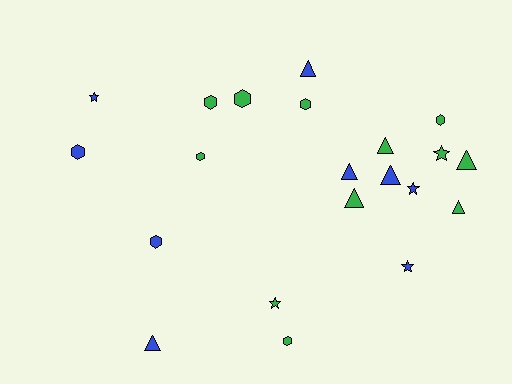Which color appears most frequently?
Green, with 12 objects.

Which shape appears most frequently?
Triangle, with 8 objects.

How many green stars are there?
There are 2 green stars.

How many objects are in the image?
There are 21 objects.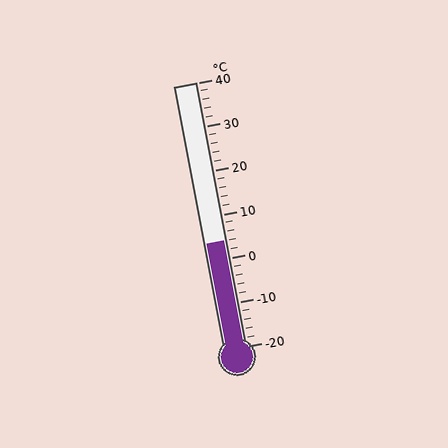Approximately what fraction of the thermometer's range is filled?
The thermometer is filled to approximately 40% of its range.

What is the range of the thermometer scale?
The thermometer scale ranges from -20°C to 40°C.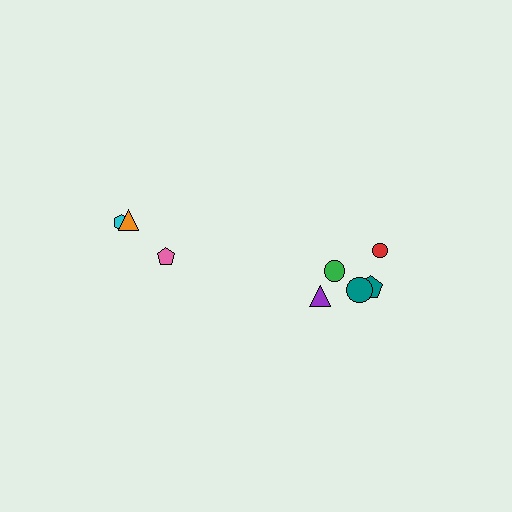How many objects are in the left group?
There are 3 objects.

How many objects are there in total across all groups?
There are 8 objects.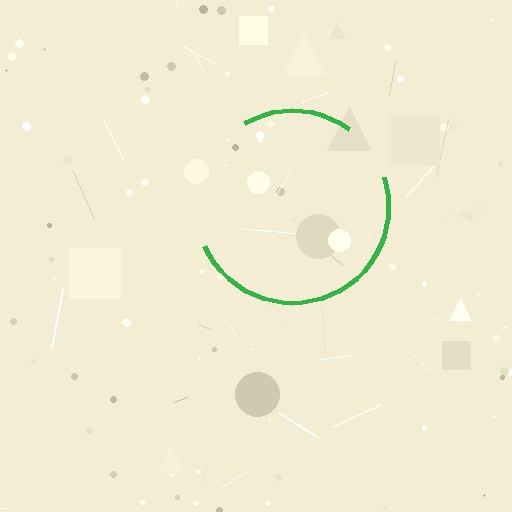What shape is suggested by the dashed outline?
The dashed outline suggests a circle.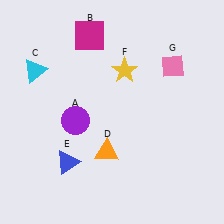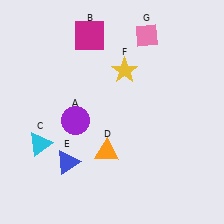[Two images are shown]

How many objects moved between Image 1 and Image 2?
2 objects moved between the two images.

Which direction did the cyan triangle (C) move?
The cyan triangle (C) moved down.